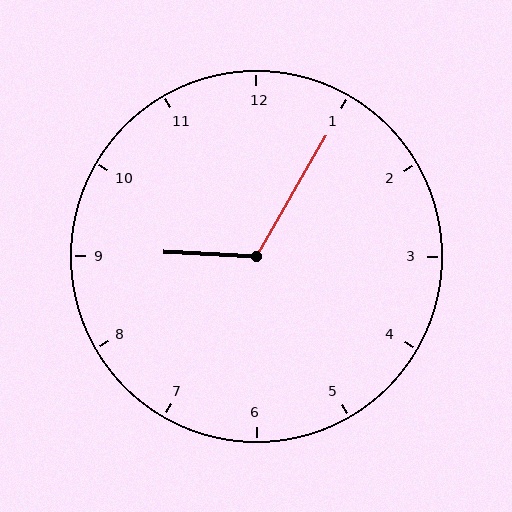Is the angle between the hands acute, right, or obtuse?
It is obtuse.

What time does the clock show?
9:05.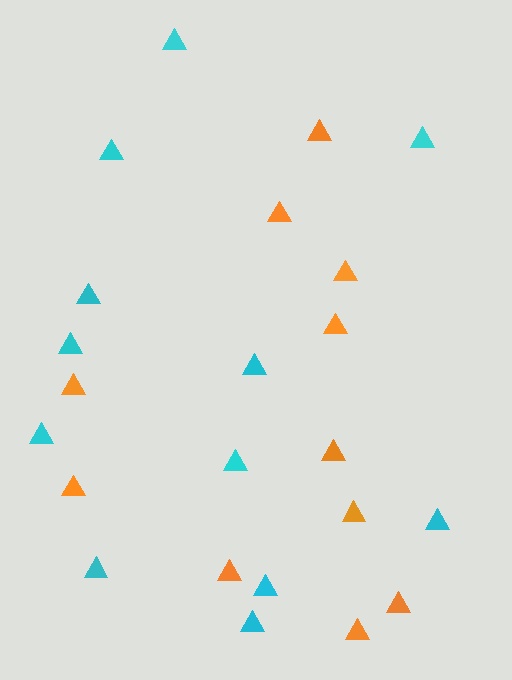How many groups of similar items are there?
There are 2 groups: one group of orange triangles (11) and one group of cyan triangles (12).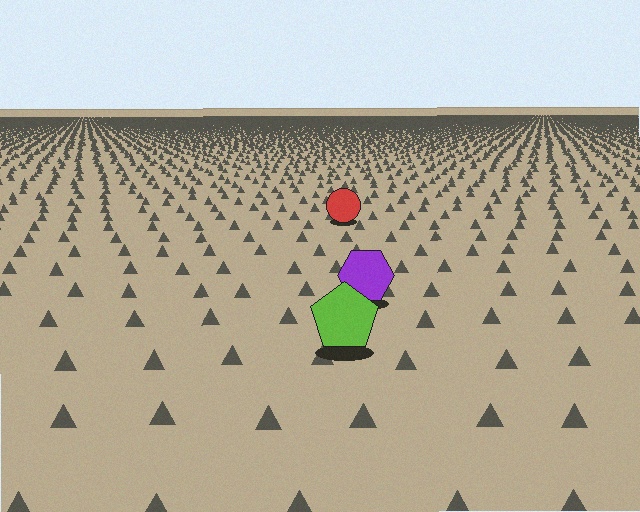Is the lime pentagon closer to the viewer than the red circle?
Yes. The lime pentagon is closer — you can tell from the texture gradient: the ground texture is coarser near it.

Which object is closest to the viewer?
The lime pentagon is closest. The texture marks near it are larger and more spread out.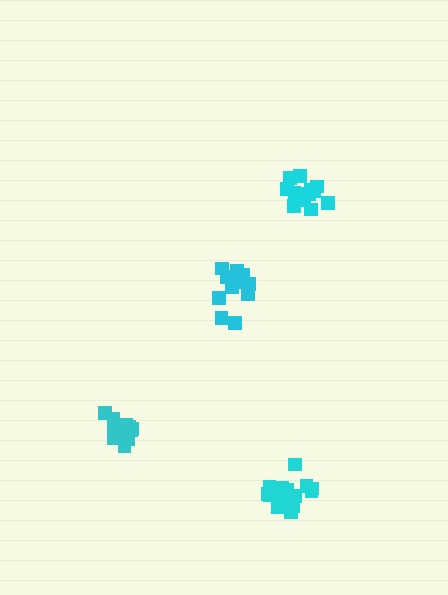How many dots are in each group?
Group 1: 16 dots, Group 2: 19 dots, Group 3: 16 dots, Group 4: 18 dots (69 total).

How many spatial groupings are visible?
There are 4 spatial groupings.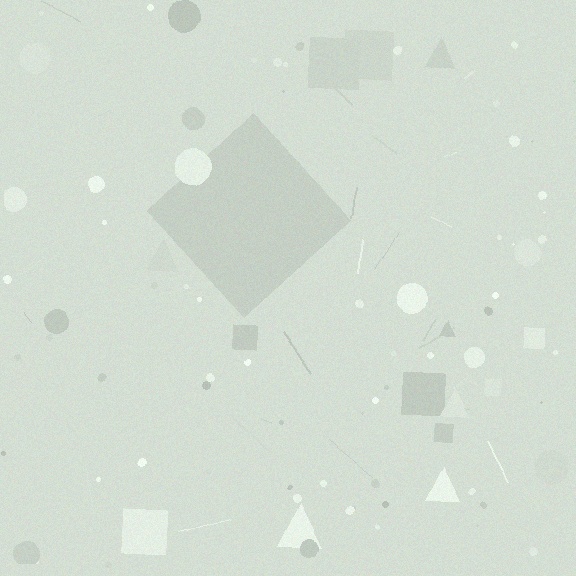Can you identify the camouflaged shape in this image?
The camouflaged shape is a diamond.